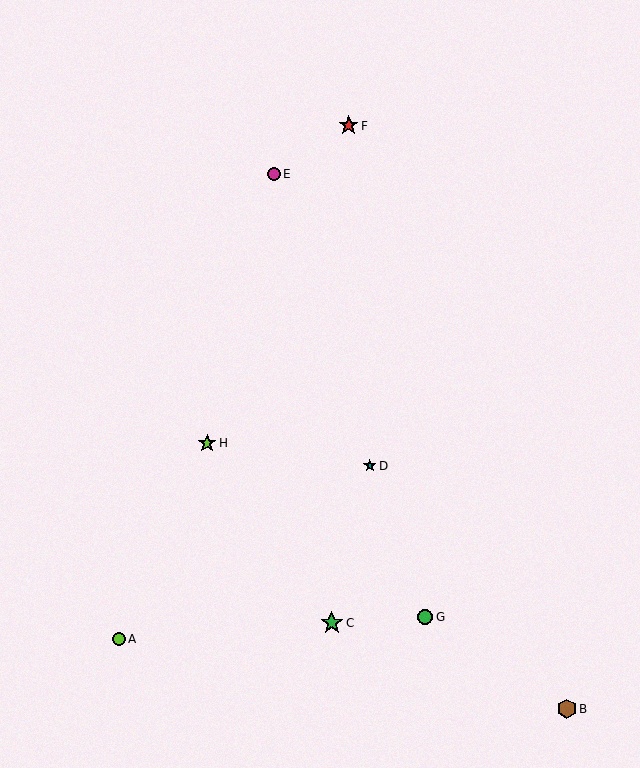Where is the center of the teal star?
The center of the teal star is at (370, 466).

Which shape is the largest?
The green star (labeled C) is the largest.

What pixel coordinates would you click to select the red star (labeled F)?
Click at (349, 126) to select the red star F.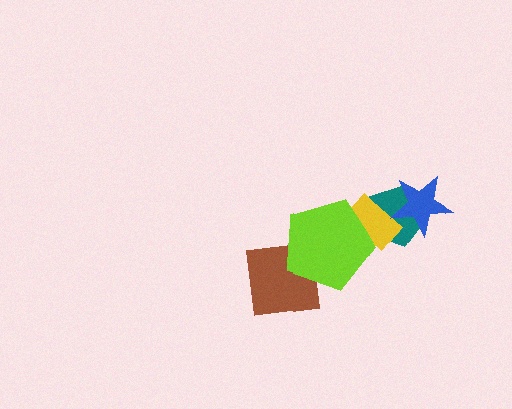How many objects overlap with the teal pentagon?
2 objects overlap with the teal pentagon.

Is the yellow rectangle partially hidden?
Yes, it is partially covered by another shape.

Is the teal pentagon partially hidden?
Yes, it is partially covered by another shape.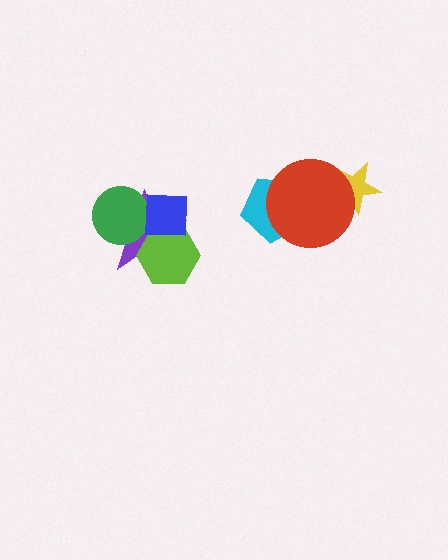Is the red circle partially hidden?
No, no other shape covers it.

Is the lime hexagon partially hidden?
Yes, it is partially covered by another shape.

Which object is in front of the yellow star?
The red circle is in front of the yellow star.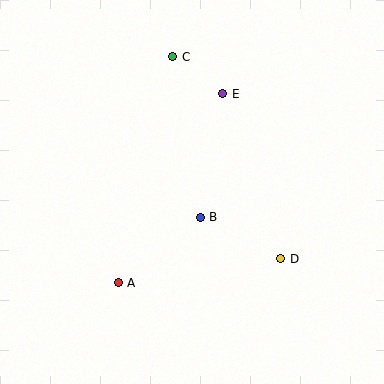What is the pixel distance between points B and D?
The distance between B and D is 91 pixels.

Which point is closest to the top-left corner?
Point C is closest to the top-left corner.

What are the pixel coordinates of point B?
Point B is at (200, 217).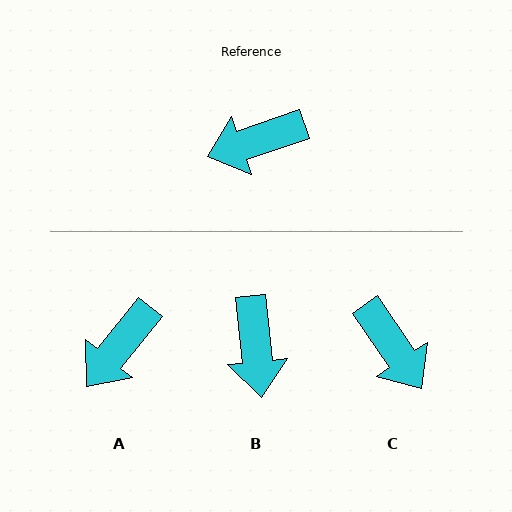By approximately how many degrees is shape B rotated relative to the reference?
Approximately 77 degrees counter-clockwise.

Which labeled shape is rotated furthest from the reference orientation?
C, about 105 degrees away.